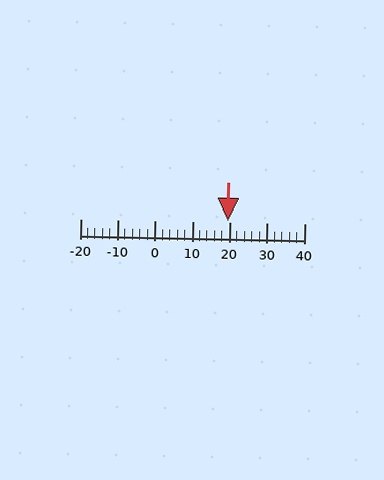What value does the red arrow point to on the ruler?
The red arrow points to approximately 20.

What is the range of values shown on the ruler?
The ruler shows values from -20 to 40.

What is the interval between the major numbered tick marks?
The major tick marks are spaced 10 units apart.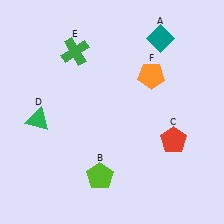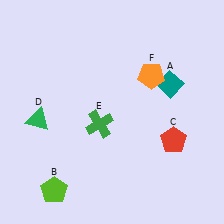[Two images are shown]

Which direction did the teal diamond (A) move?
The teal diamond (A) moved down.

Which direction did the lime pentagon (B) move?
The lime pentagon (B) moved left.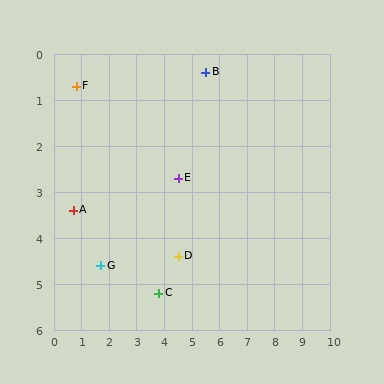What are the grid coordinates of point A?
Point A is at approximately (0.7, 3.4).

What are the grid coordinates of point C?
Point C is at approximately (3.8, 5.2).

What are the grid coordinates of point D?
Point D is at approximately (4.5, 4.4).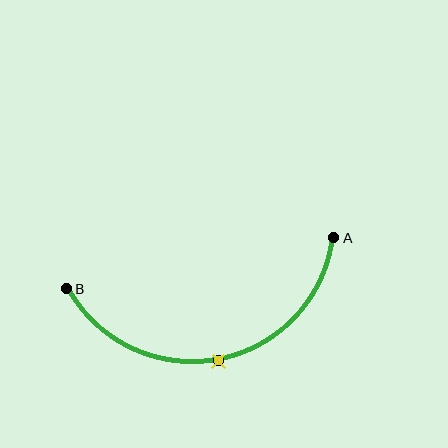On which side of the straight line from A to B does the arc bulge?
The arc bulges below the straight line connecting A and B.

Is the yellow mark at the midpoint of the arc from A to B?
Yes. The yellow mark lies on the arc at equal arc-length from both A and B — it is the arc midpoint.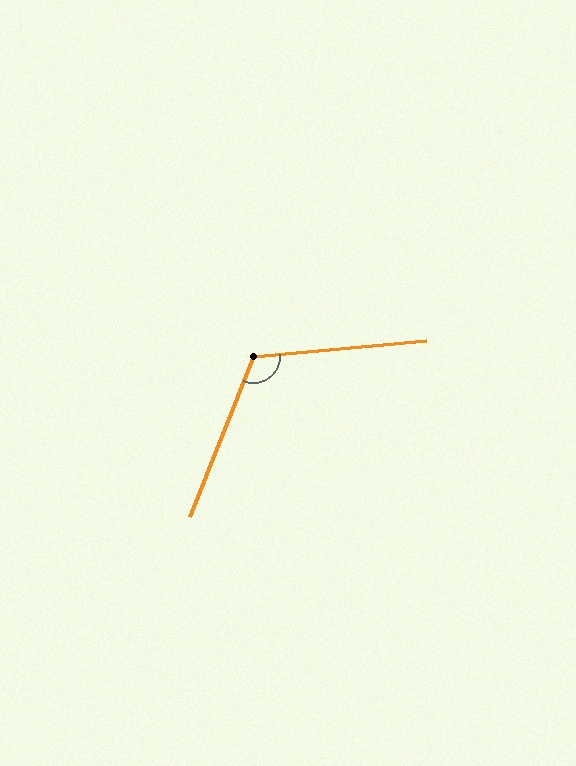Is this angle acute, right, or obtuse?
It is obtuse.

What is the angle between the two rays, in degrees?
Approximately 117 degrees.